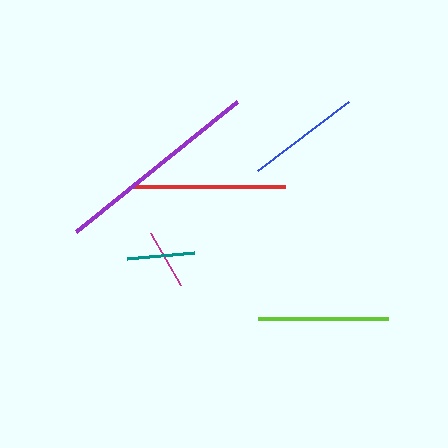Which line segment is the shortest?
The magenta line is the shortest at approximately 61 pixels.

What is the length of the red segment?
The red segment is approximately 152 pixels long.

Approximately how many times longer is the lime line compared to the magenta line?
The lime line is approximately 2.1 times the length of the magenta line.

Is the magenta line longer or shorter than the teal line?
The teal line is longer than the magenta line.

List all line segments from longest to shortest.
From longest to shortest: purple, red, lime, blue, teal, magenta.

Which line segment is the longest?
The purple line is the longest at approximately 207 pixels.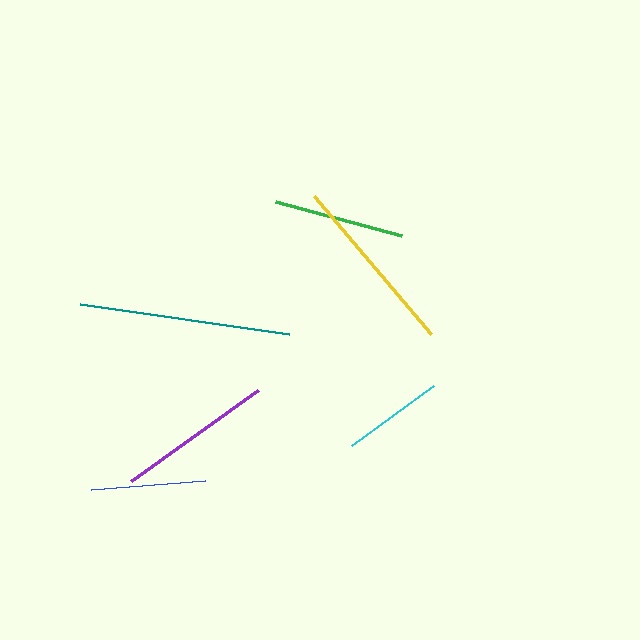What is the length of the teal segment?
The teal segment is approximately 212 pixels long.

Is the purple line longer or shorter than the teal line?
The teal line is longer than the purple line.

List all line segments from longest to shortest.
From longest to shortest: teal, yellow, purple, green, blue, cyan.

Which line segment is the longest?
The teal line is the longest at approximately 212 pixels.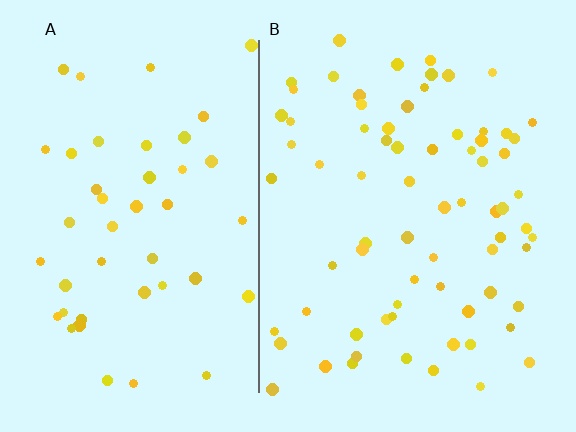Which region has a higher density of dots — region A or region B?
B (the right).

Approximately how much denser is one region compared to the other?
Approximately 1.6× — region B over region A.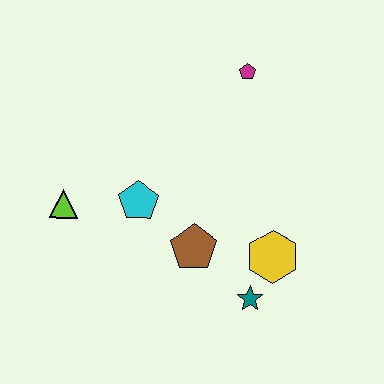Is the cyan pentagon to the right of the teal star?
No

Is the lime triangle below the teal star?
No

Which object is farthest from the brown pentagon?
The magenta pentagon is farthest from the brown pentagon.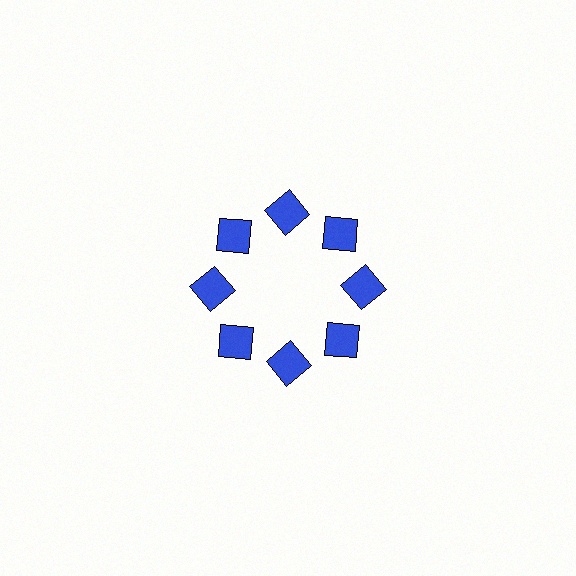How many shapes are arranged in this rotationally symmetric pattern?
There are 8 shapes, arranged in 8 groups of 1.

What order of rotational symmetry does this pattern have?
This pattern has 8-fold rotational symmetry.